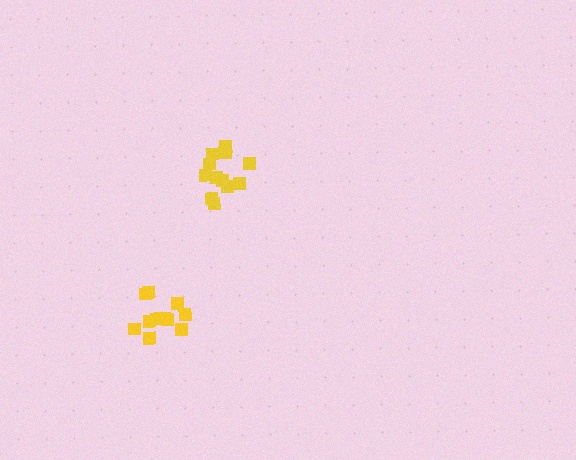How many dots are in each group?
Group 1: 11 dots, Group 2: 12 dots (23 total).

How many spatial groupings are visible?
There are 2 spatial groupings.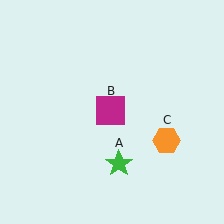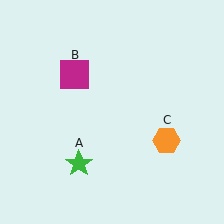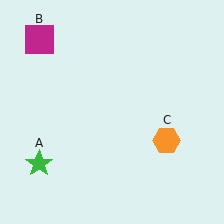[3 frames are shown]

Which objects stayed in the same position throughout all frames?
Orange hexagon (object C) remained stationary.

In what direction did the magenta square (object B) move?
The magenta square (object B) moved up and to the left.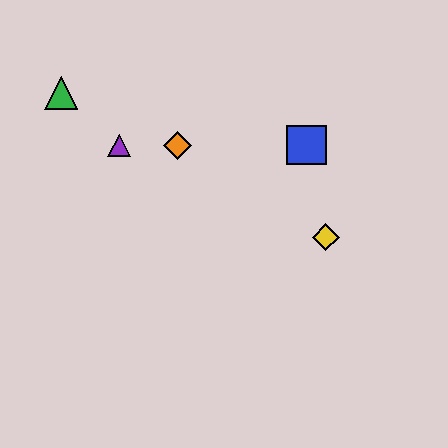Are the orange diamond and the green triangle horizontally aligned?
No, the orange diamond is at y≈145 and the green triangle is at y≈93.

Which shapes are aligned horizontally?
The red triangle, the blue square, the purple triangle, the orange diamond are aligned horizontally.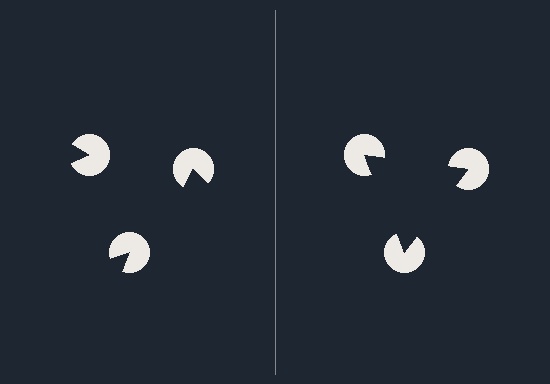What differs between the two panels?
The pac-man discs are positioned identically on both sides; only the wedge orientations differ. On the right they align to a triangle; on the left they are misaligned.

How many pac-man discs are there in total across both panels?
6 — 3 on each side.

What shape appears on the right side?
An illusory triangle.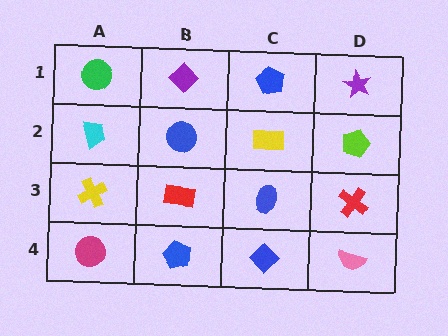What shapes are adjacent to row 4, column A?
A yellow cross (row 3, column A), a blue pentagon (row 4, column B).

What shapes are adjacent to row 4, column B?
A red rectangle (row 3, column B), a magenta circle (row 4, column A), a blue diamond (row 4, column C).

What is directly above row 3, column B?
A blue circle.